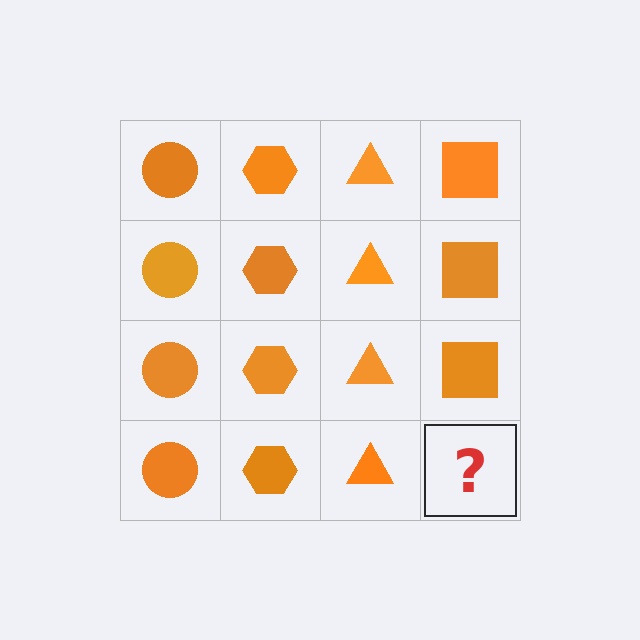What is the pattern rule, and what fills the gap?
The rule is that each column has a consistent shape. The gap should be filled with an orange square.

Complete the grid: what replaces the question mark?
The question mark should be replaced with an orange square.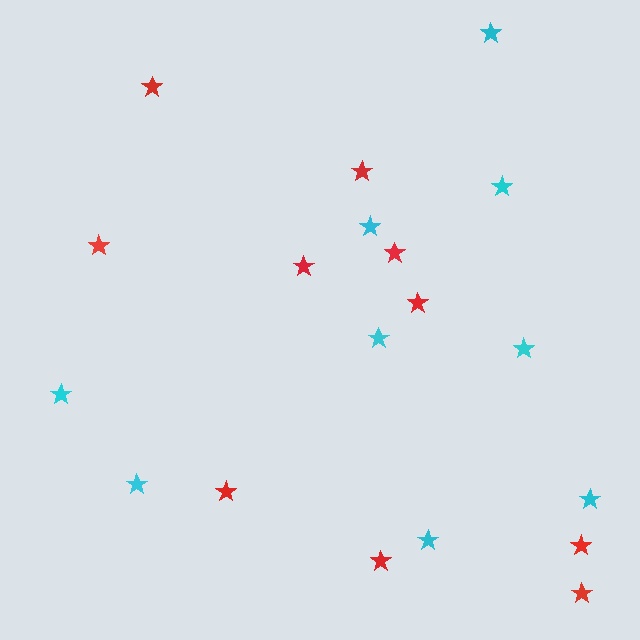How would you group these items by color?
There are 2 groups: one group of cyan stars (9) and one group of red stars (10).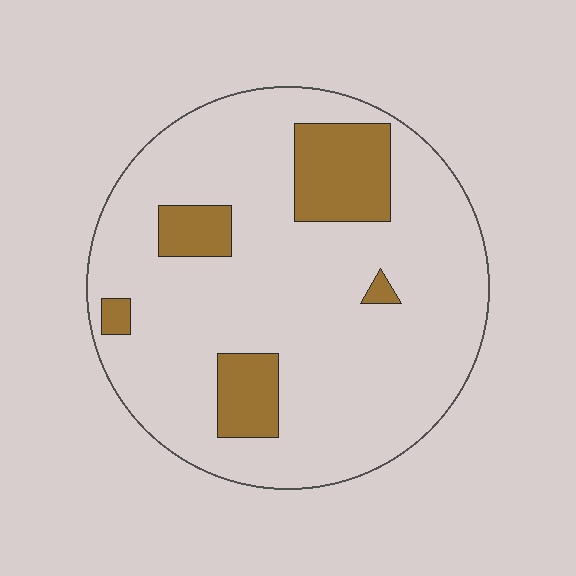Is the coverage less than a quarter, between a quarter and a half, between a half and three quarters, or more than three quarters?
Less than a quarter.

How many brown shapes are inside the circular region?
5.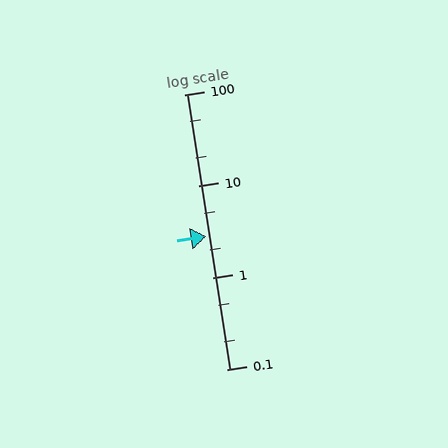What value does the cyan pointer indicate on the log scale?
The pointer indicates approximately 2.8.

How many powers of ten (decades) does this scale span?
The scale spans 3 decades, from 0.1 to 100.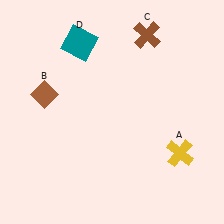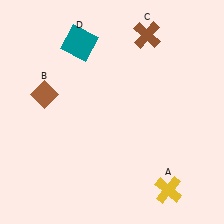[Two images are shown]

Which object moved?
The yellow cross (A) moved down.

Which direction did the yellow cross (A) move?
The yellow cross (A) moved down.